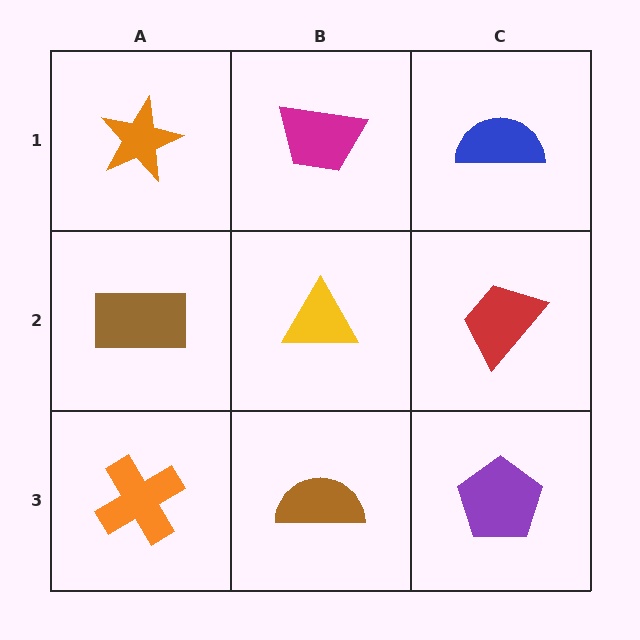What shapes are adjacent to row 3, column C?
A red trapezoid (row 2, column C), a brown semicircle (row 3, column B).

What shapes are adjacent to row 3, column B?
A yellow triangle (row 2, column B), an orange cross (row 3, column A), a purple pentagon (row 3, column C).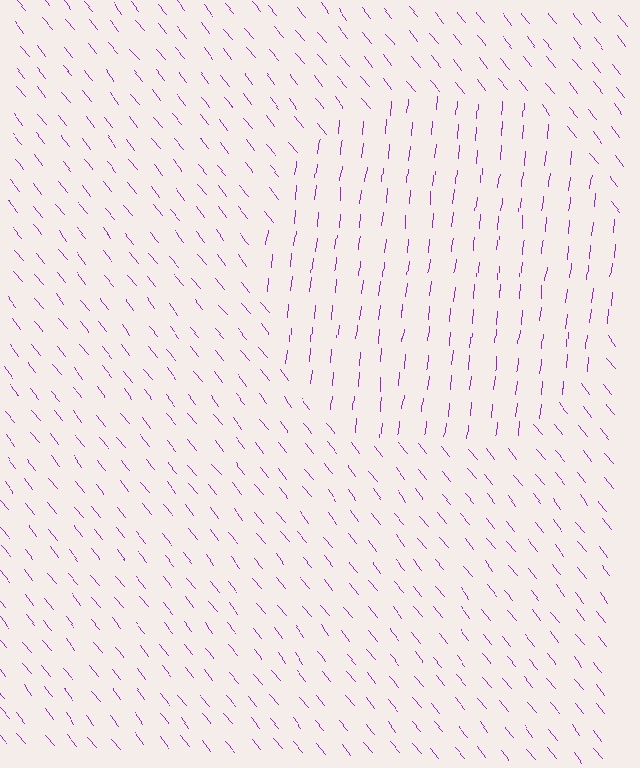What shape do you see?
I see a circle.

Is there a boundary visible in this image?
Yes, there is a texture boundary formed by a change in line orientation.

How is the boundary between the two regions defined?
The boundary is defined purely by a change in line orientation (approximately 45 degrees difference). All lines are the same color and thickness.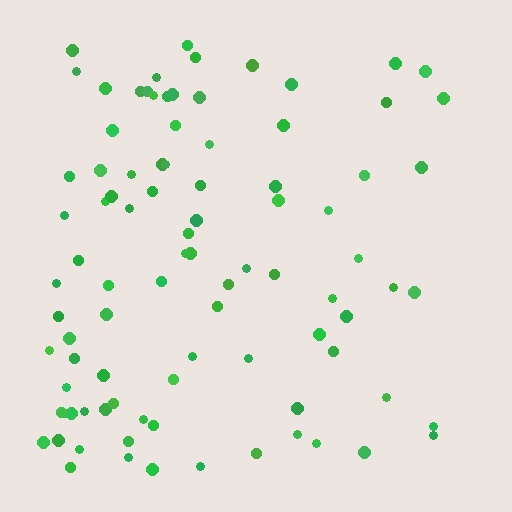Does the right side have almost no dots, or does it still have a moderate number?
Still a moderate number, just noticeably fewer than the left.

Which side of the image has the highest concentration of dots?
The left.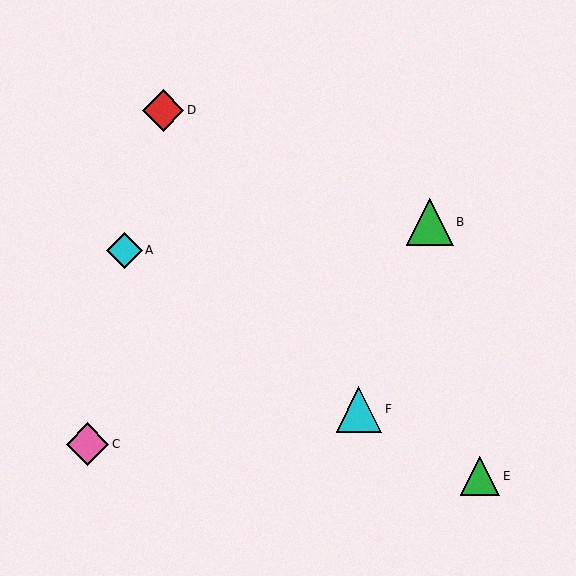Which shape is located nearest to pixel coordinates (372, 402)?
The cyan triangle (labeled F) at (359, 409) is nearest to that location.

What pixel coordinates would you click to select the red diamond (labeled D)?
Click at (163, 110) to select the red diamond D.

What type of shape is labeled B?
Shape B is a green triangle.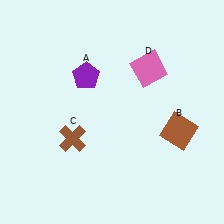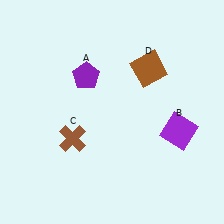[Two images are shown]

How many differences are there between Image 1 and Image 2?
There are 2 differences between the two images.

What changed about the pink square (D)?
In Image 1, D is pink. In Image 2, it changed to brown.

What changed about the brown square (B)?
In Image 1, B is brown. In Image 2, it changed to purple.